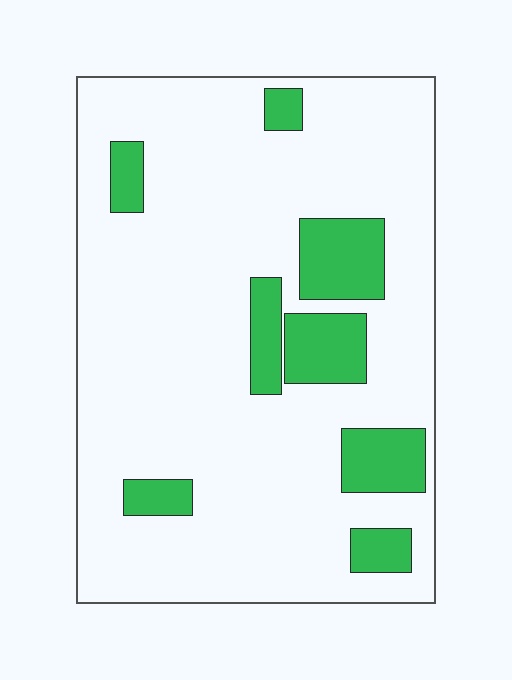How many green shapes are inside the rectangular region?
8.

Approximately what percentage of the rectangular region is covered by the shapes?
Approximately 15%.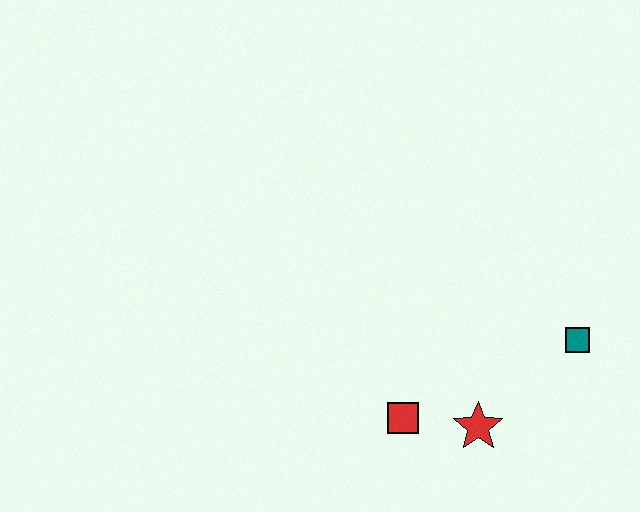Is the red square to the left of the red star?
Yes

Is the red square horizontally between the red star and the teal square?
No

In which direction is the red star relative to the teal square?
The red star is to the left of the teal square.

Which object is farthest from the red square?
The teal square is farthest from the red square.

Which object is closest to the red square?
The red star is closest to the red square.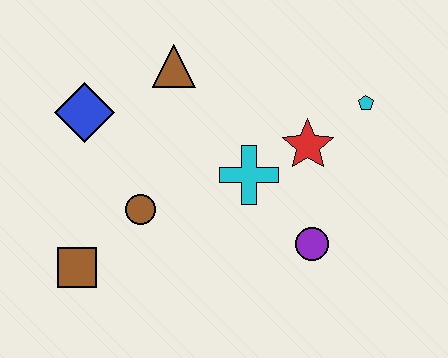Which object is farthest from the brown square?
The cyan pentagon is farthest from the brown square.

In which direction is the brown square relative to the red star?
The brown square is to the left of the red star.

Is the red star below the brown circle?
No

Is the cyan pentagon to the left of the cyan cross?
No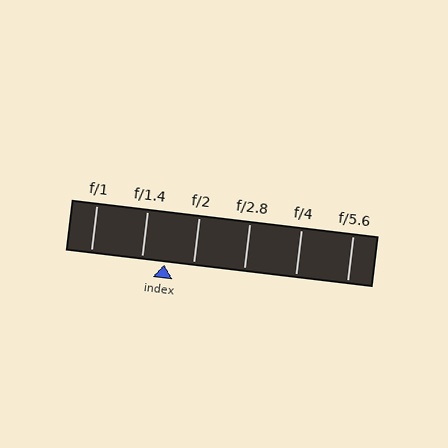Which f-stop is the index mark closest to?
The index mark is closest to f/1.4.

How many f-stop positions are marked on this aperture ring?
There are 6 f-stop positions marked.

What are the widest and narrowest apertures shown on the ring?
The widest aperture shown is f/1 and the narrowest is f/5.6.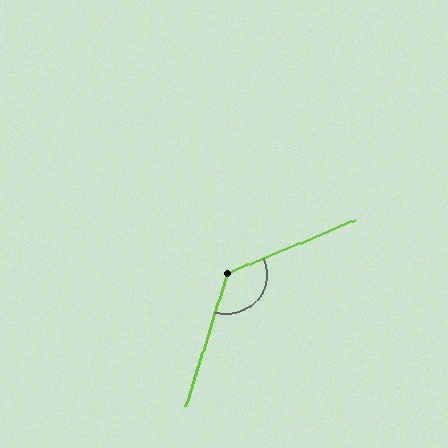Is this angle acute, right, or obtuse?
It is obtuse.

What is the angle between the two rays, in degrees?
Approximately 130 degrees.